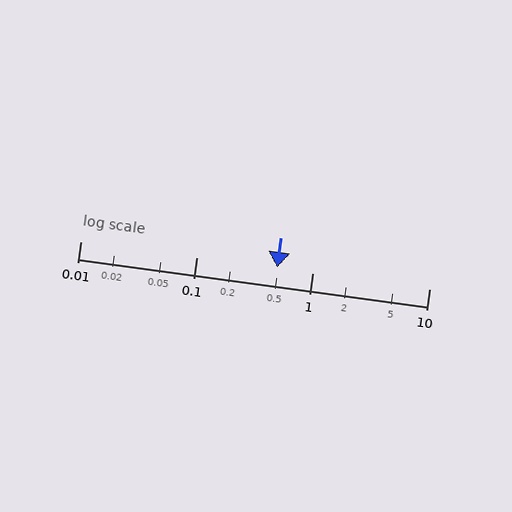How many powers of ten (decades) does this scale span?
The scale spans 3 decades, from 0.01 to 10.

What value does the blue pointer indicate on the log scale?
The pointer indicates approximately 0.49.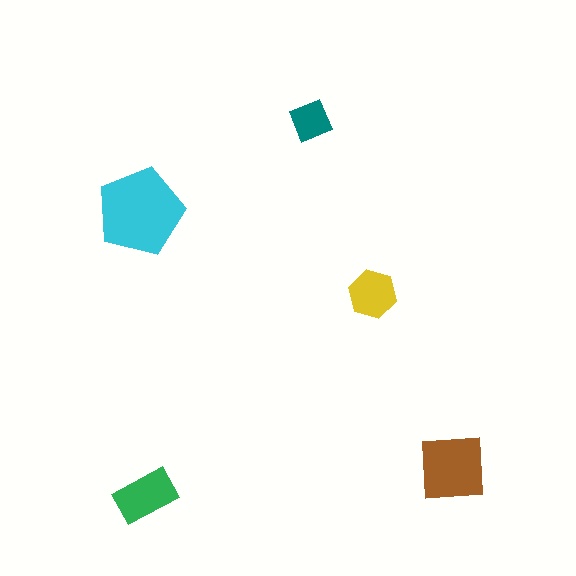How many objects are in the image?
There are 5 objects in the image.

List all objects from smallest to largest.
The teal diamond, the yellow hexagon, the green rectangle, the brown square, the cyan pentagon.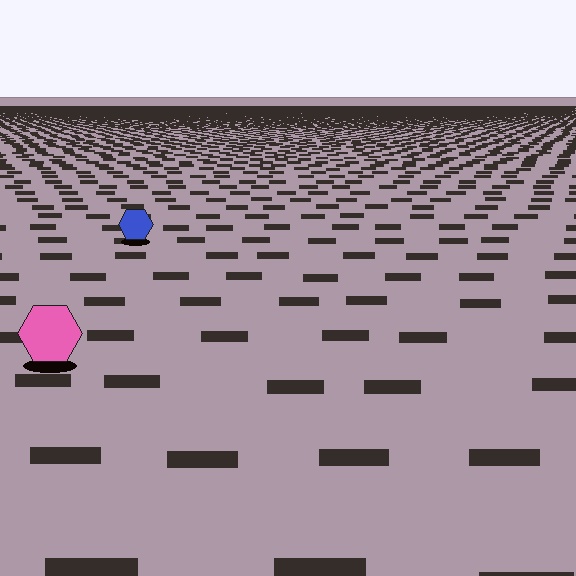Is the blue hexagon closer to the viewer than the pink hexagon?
No. The pink hexagon is closer — you can tell from the texture gradient: the ground texture is coarser near it.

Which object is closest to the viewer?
The pink hexagon is closest. The texture marks near it are larger and more spread out.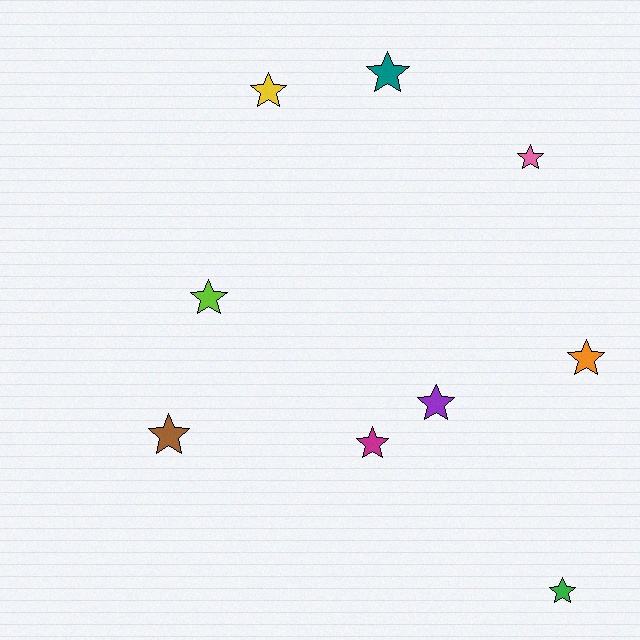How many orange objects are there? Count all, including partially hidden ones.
There is 1 orange object.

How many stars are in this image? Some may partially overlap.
There are 9 stars.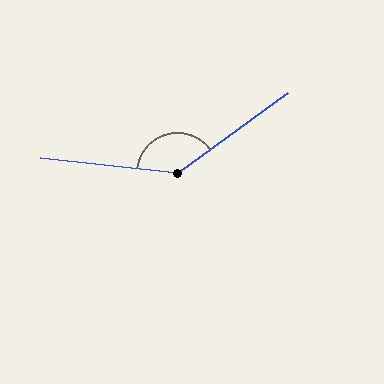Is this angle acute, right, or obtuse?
It is obtuse.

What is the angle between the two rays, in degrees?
Approximately 138 degrees.